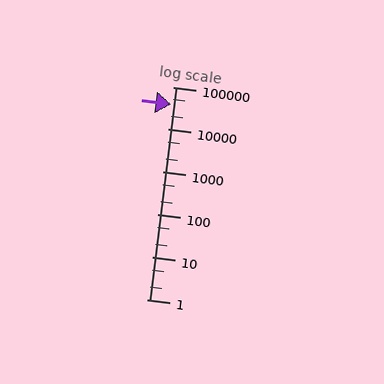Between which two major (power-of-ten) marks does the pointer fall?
The pointer is between 10000 and 100000.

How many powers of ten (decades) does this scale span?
The scale spans 5 decades, from 1 to 100000.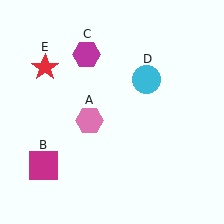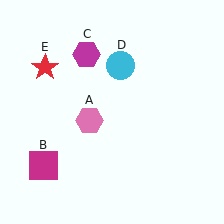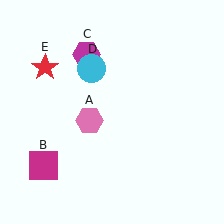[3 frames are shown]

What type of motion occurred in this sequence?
The cyan circle (object D) rotated counterclockwise around the center of the scene.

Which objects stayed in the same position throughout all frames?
Pink hexagon (object A) and magenta square (object B) and magenta hexagon (object C) and red star (object E) remained stationary.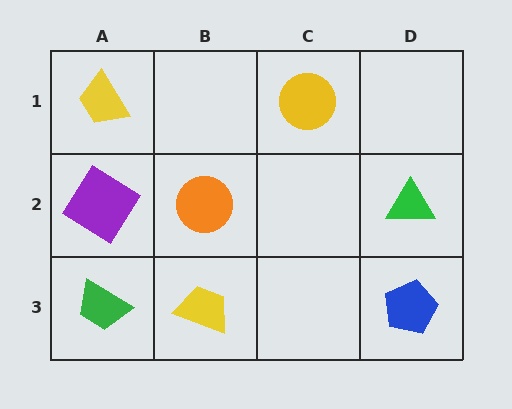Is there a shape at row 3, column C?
No, that cell is empty.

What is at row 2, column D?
A green triangle.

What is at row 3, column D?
A blue pentagon.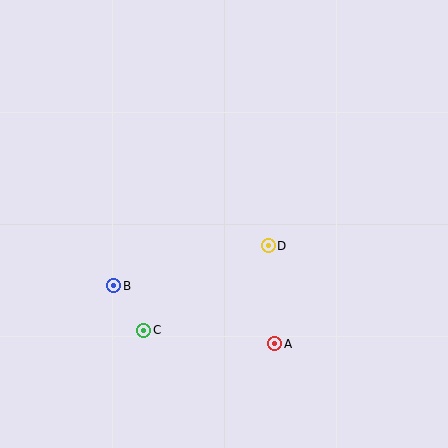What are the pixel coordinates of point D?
Point D is at (268, 246).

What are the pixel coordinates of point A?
Point A is at (275, 344).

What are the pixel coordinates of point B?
Point B is at (114, 286).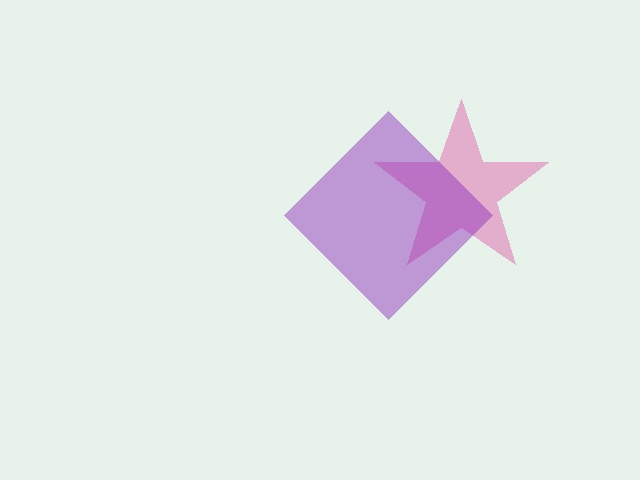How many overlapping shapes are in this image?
There are 2 overlapping shapes in the image.